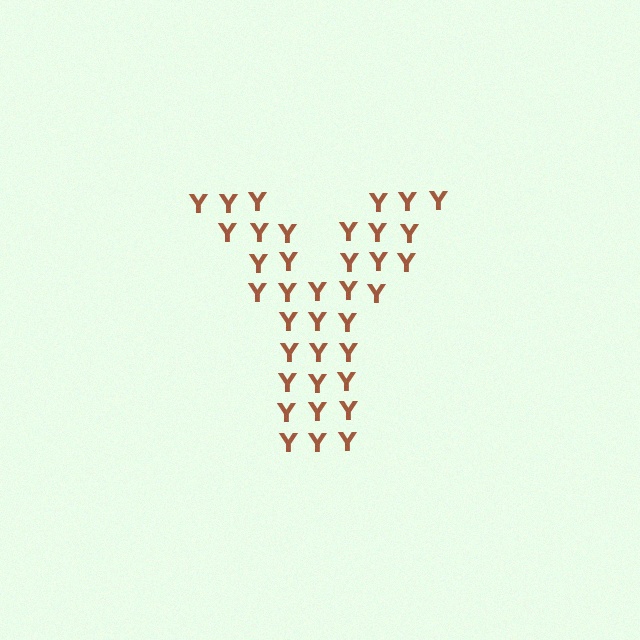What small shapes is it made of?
It is made of small letter Y's.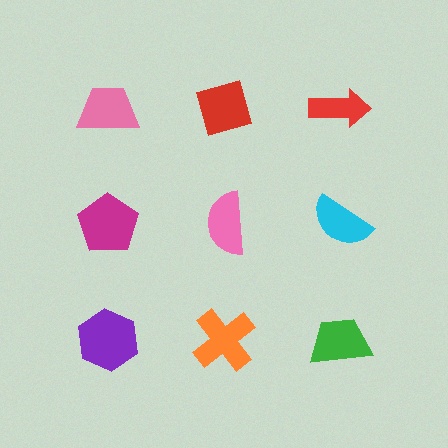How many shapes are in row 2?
3 shapes.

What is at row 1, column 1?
A pink trapezoid.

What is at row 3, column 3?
A green trapezoid.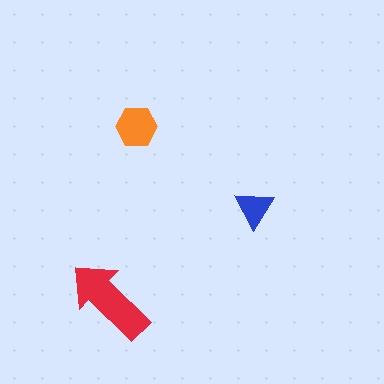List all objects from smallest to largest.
The blue triangle, the orange hexagon, the red arrow.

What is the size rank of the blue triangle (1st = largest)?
3rd.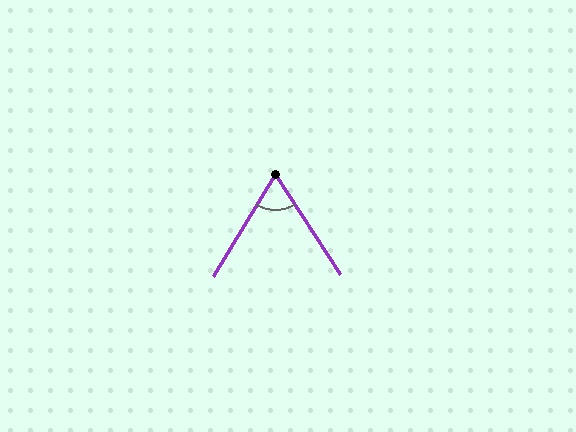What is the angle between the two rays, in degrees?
Approximately 64 degrees.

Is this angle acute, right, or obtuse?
It is acute.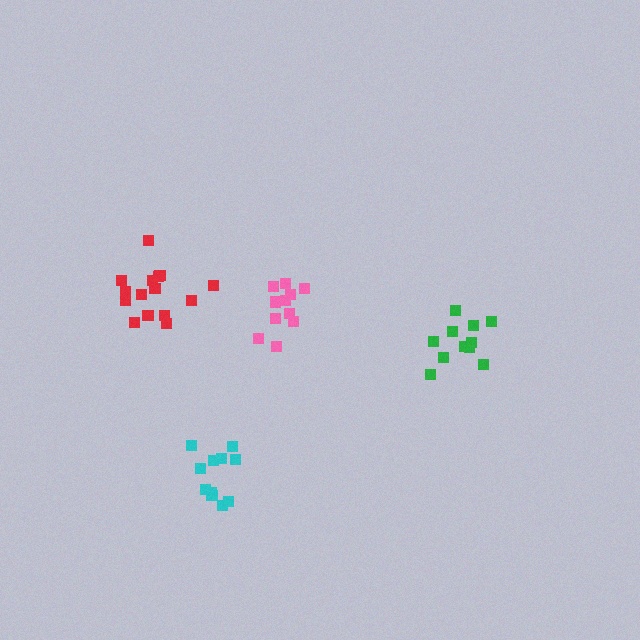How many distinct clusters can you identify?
There are 4 distinct clusters.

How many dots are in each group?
Group 1: 11 dots, Group 2: 15 dots, Group 3: 11 dots, Group 4: 11 dots (48 total).